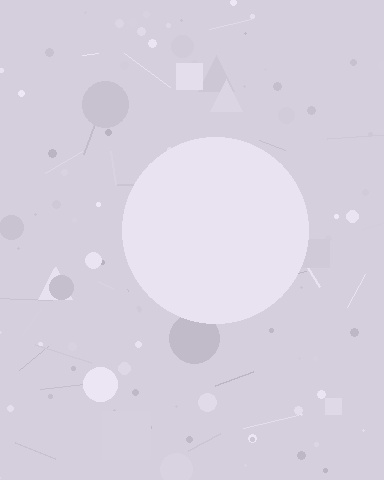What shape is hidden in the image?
A circle is hidden in the image.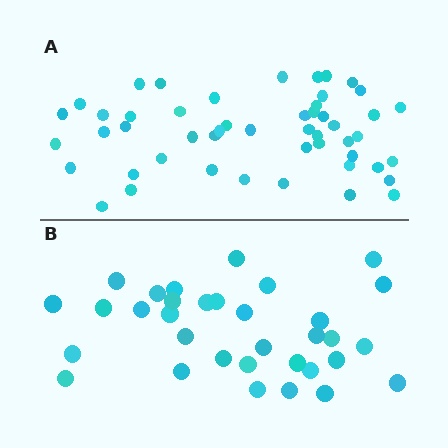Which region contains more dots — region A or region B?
Region A (the top region) has more dots.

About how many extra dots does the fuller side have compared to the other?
Region A has approximately 15 more dots than region B.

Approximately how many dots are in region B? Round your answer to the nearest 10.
About 30 dots. (The exact count is 33, which rounds to 30.)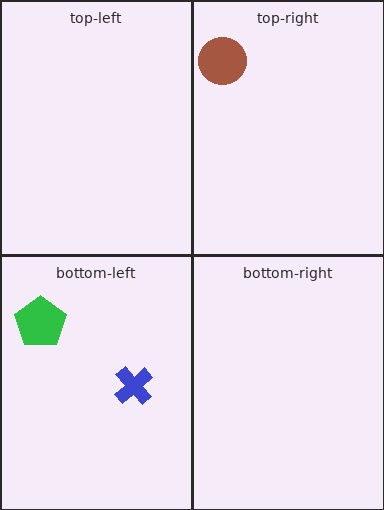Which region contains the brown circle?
The top-right region.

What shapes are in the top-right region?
The brown circle.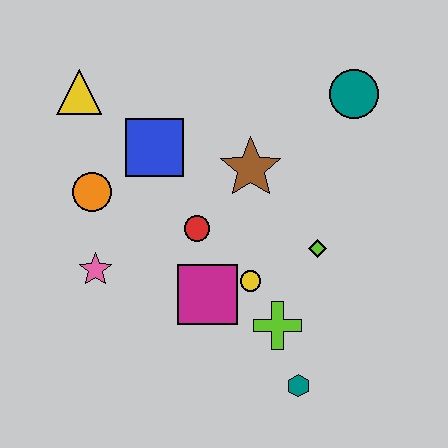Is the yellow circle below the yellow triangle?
Yes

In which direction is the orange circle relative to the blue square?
The orange circle is to the left of the blue square.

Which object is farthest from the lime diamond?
The yellow triangle is farthest from the lime diamond.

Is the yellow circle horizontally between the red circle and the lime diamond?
Yes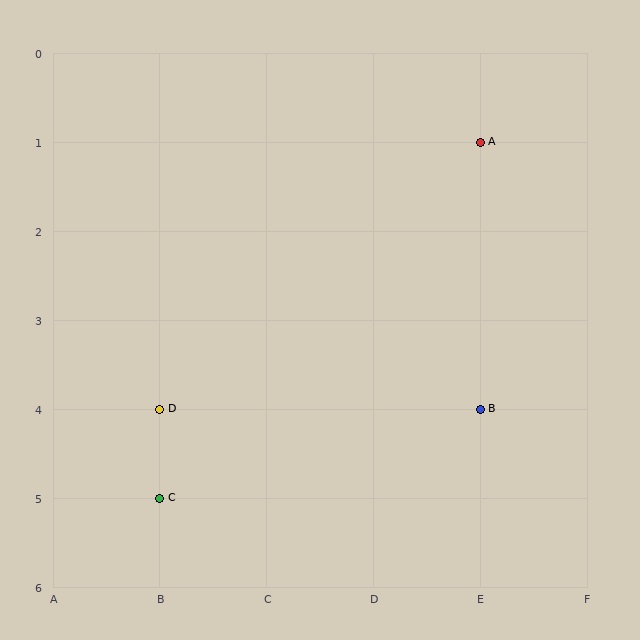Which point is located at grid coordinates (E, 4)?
Point B is at (E, 4).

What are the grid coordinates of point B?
Point B is at grid coordinates (E, 4).